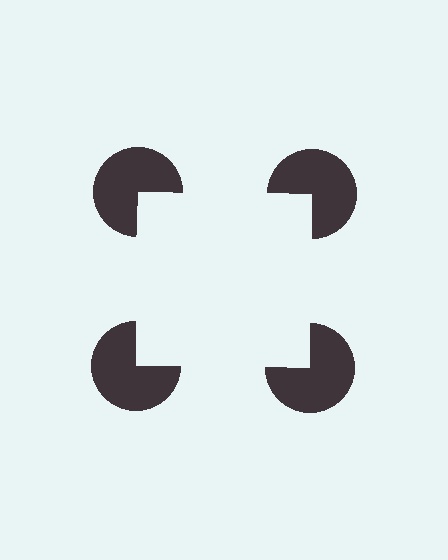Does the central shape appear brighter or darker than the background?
It typically appears slightly brighter than the background, even though no actual brightness change is drawn.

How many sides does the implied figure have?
4 sides.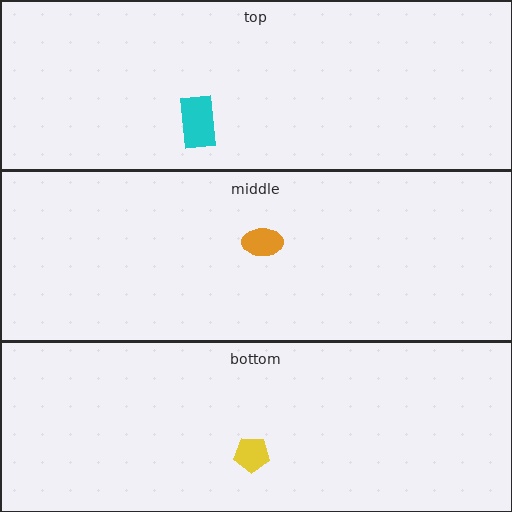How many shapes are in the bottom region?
1.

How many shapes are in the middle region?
1.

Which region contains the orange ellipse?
The middle region.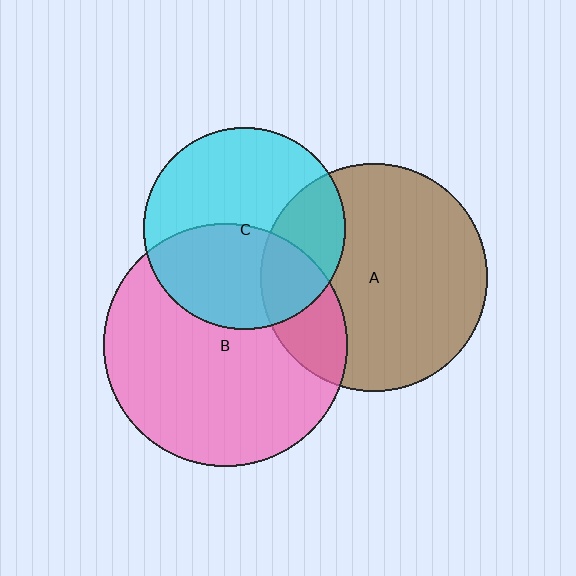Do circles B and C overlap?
Yes.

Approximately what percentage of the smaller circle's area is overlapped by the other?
Approximately 45%.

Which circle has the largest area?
Circle B (pink).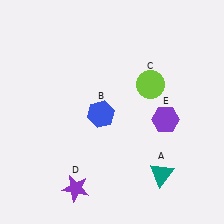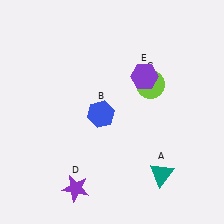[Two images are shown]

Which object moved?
The purple hexagon (E) moved up.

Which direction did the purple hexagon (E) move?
The purple hexagon (E) moved up.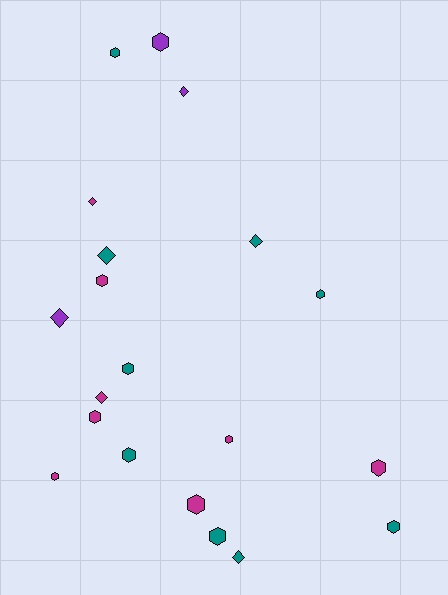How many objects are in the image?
There are 20 objects.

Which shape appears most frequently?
Hexagon, with 13 objects.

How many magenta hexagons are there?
There are 6 magenta hexagons.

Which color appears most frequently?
Teal, with 9 objects.